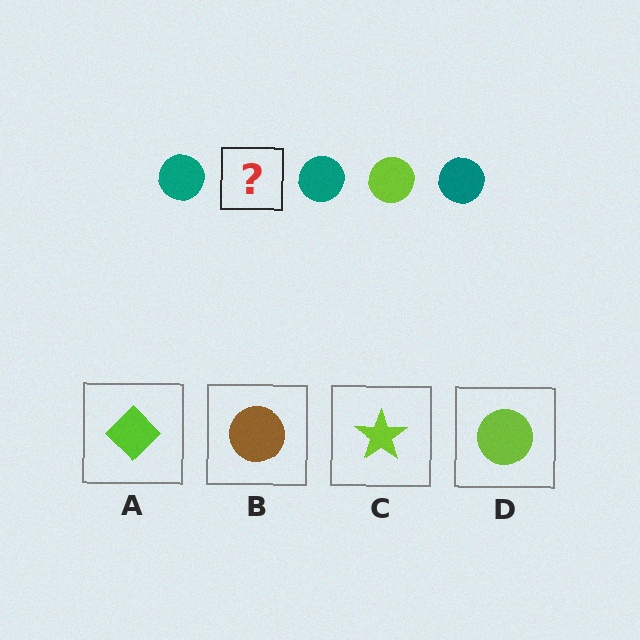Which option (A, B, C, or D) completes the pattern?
D.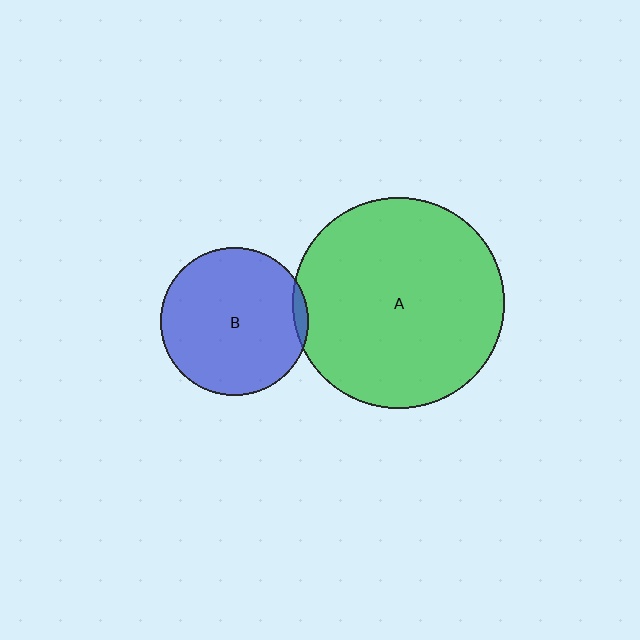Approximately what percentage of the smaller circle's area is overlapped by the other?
Approximately 5%.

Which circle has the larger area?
Circle A (green).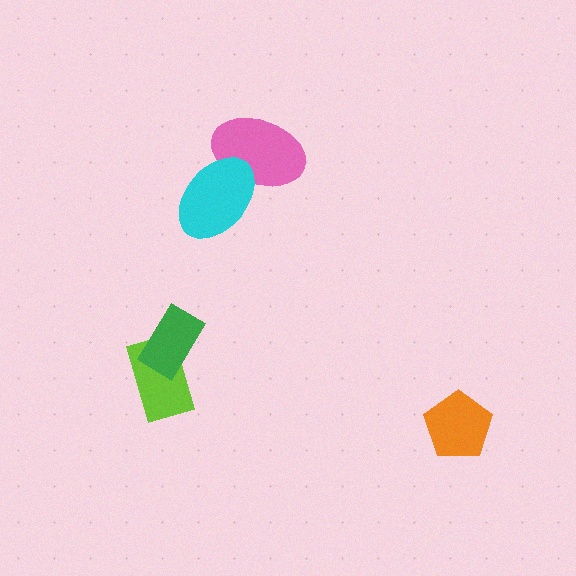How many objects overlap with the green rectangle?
1 object overlaps with the green rectangle.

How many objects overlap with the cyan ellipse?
1 object overlaps with the cyan ellipse.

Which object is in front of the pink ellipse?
The cyan ellipse is in front of the pink ellipse.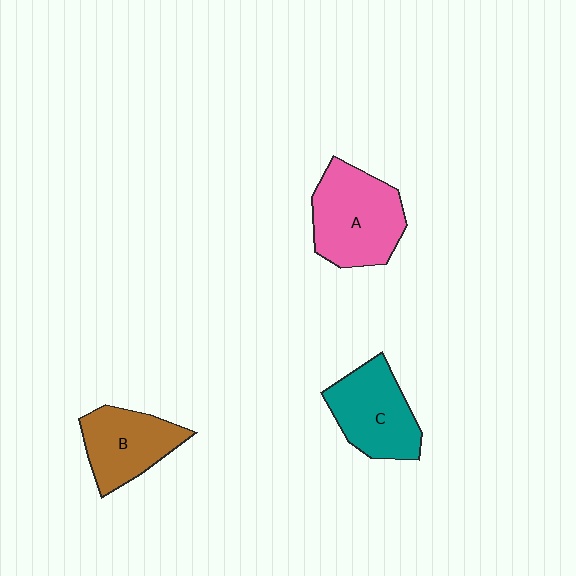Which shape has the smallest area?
Shape B (brown).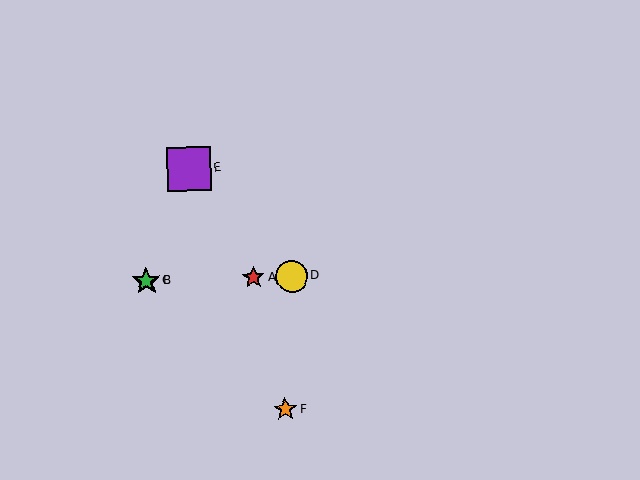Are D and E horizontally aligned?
No, D is at y≈276 and E is at y≈169.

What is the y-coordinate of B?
Object B is at y≈281.